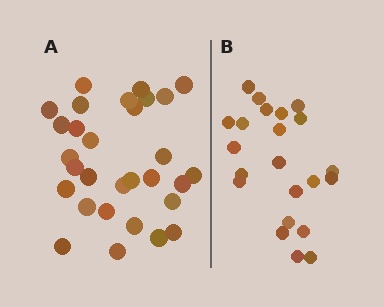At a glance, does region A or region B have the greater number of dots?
Region A (the left region) has more dots.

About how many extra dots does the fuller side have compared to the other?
Region A has roughly 8 or so more dots than region B.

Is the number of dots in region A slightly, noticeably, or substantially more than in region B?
Region A has noticeably more, but not dramatically so. The ratio is roughly 1.4 to 1.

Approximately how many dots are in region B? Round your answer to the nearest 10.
About 20 dots. (The exact count is 22, which rounds to 20.)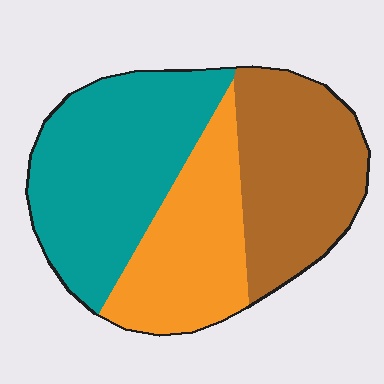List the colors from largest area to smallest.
From largest to smallest: teal, brown, orange.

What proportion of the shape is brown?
Brown covers about 30% of the shape.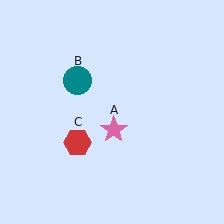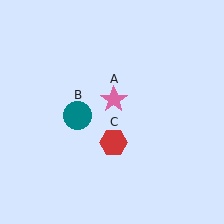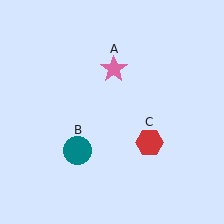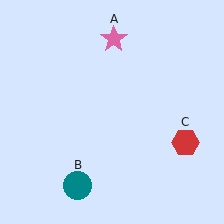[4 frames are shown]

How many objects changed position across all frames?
3 objects changed position: pink star (object A), teal circle (object B), red hexagon (object C).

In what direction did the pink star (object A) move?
The pink star (object A) moved up.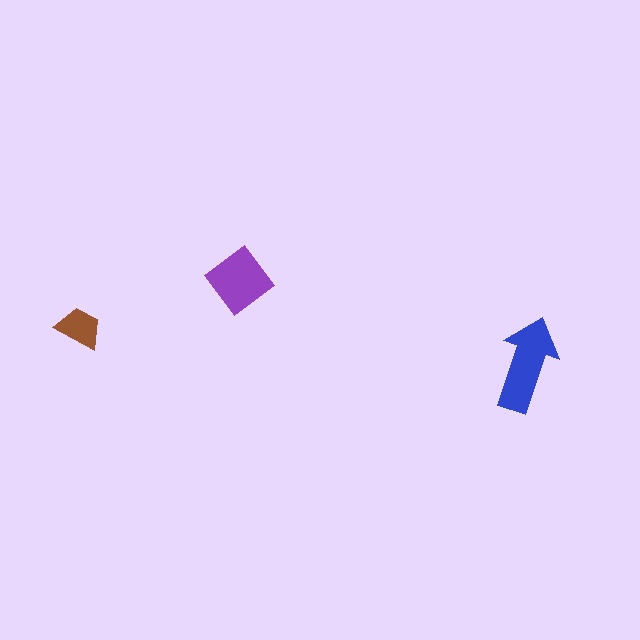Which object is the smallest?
The brown trapezoid.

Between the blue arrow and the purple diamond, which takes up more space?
The blue arrow.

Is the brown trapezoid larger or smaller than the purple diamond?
Smaller.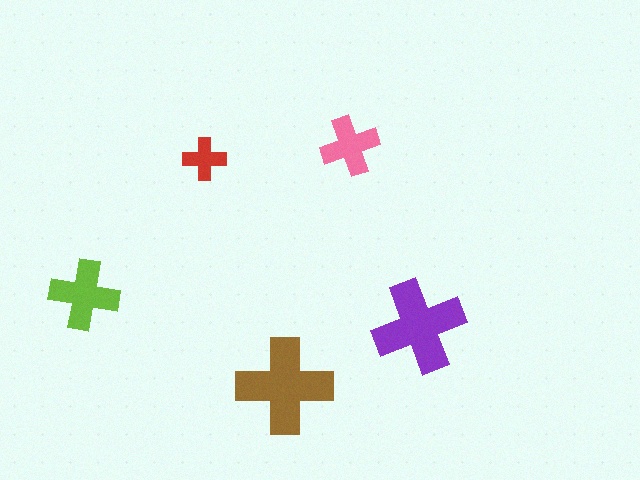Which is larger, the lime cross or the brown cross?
The brown one.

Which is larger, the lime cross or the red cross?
The lime one.